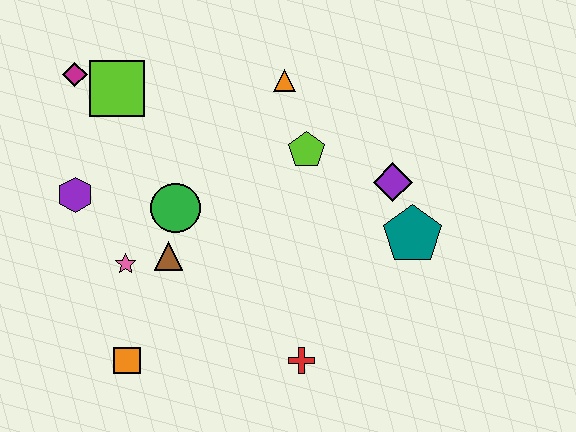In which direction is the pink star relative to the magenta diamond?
The pink star is below the magenta diamond.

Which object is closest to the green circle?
The brown triangle is closest to the green circle.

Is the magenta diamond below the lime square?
No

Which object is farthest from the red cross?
The magenta diamond is farthest from the red cross.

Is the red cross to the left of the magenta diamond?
No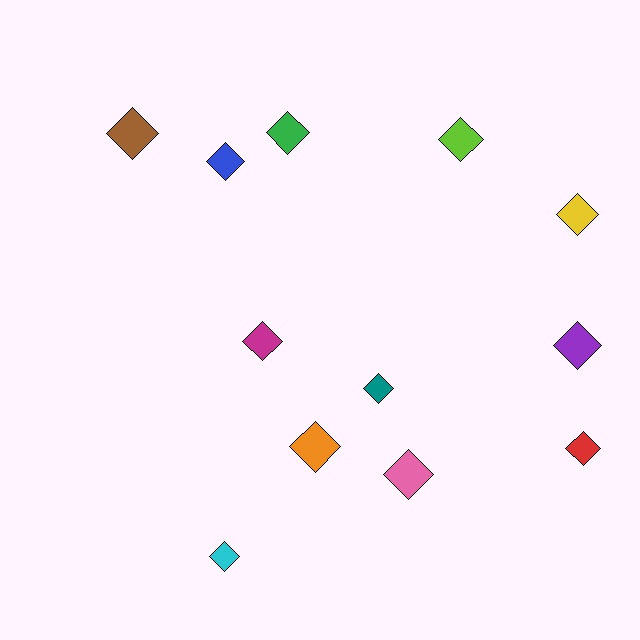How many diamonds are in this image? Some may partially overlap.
There are 12 diamonds.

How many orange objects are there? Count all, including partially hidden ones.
There is 1 orange object.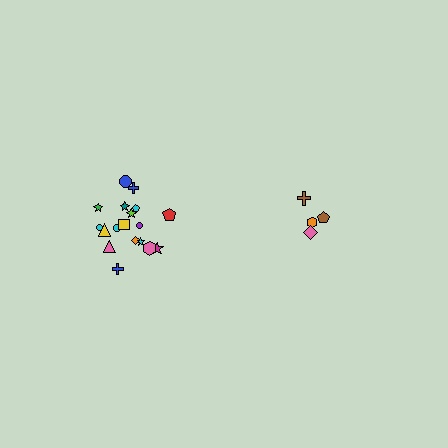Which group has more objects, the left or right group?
The left group.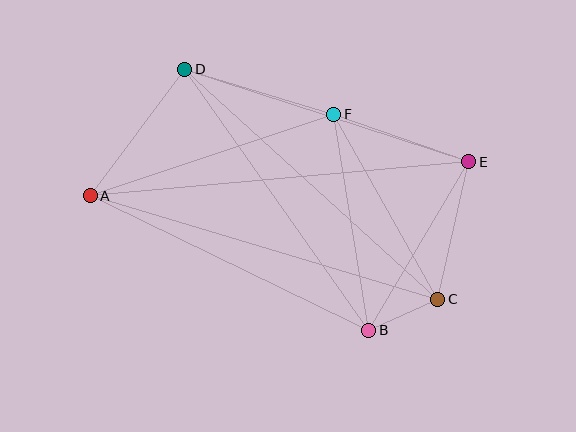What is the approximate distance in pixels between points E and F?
The distance between E and F is approximately 143 pixels.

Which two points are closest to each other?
Points B and C are closest to each other.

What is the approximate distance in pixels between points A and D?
The distance between A and D is approximately 158 pixels.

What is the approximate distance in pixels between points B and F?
The distance between B and F is approximately 219 pixels.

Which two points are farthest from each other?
Points A and E are farthest from each other.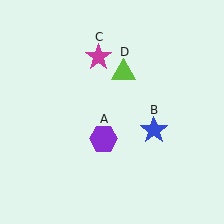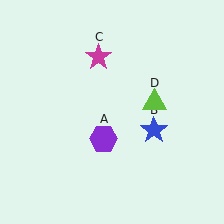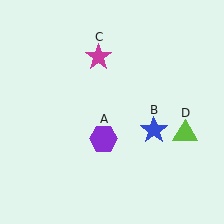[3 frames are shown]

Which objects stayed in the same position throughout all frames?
Purple hexagon (object A) and blue star (object B) and magenta star (object C) remained stationary.